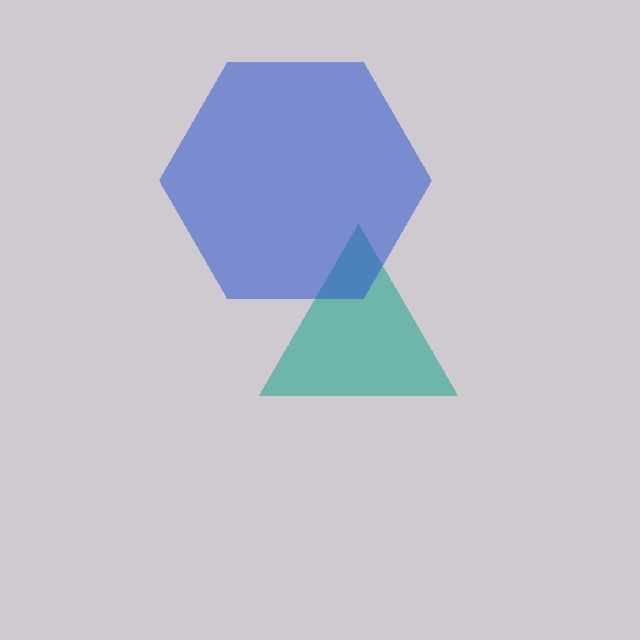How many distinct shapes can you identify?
There are 2 distinct shapes: a teal triangle, a blue hexagon.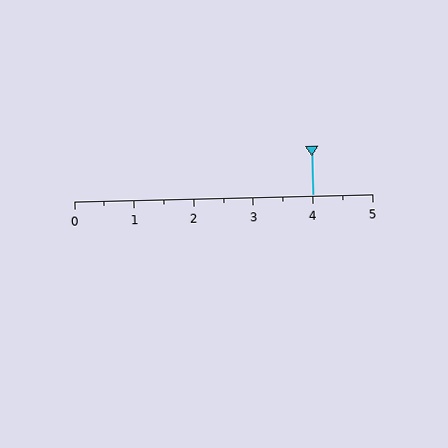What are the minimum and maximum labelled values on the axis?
The axis runs from 0 to 5.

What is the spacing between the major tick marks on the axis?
The major ticks are spaced 1 apart.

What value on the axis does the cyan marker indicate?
The marker indicates approximately 4.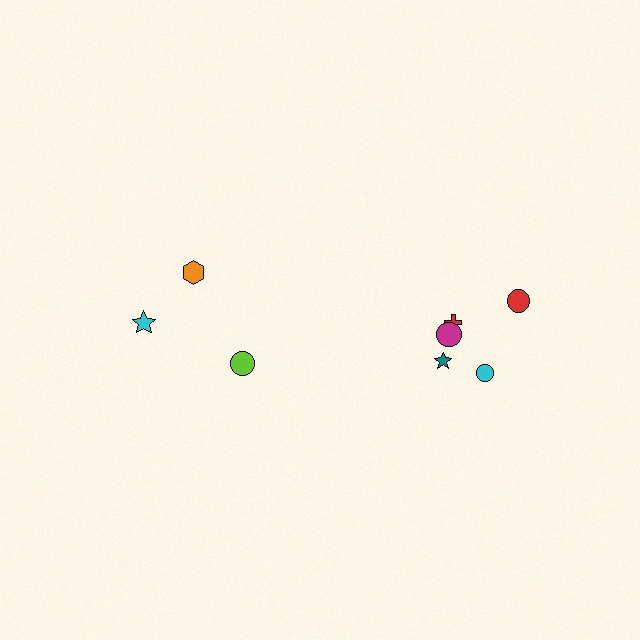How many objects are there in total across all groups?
There are 8 objects.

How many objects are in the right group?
There are 5 objects.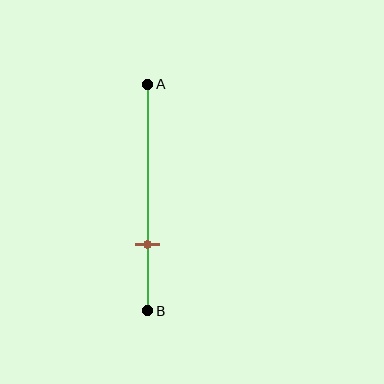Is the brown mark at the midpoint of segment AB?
No, the mark is at about 70% from A, not at the 50% midpoint.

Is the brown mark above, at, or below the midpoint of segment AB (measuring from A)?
The brown mark is below the midpoint of segment AB.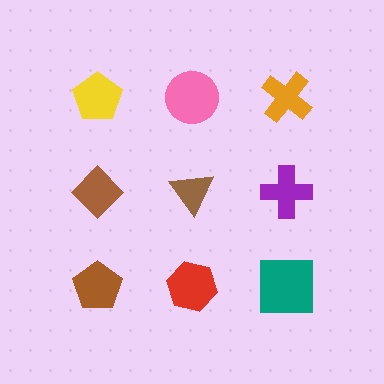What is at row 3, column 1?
A brown pentagon.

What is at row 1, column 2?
A pink circle.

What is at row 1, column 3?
An orange cross.